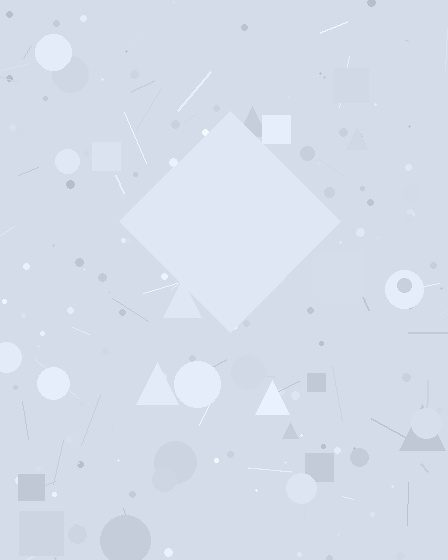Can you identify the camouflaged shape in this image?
The camouflaged shape is a diamond.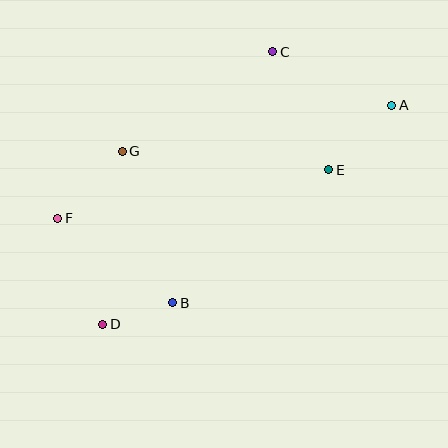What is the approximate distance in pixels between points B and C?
The distance between B and C is approximately 270 pixels.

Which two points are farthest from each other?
Points A and D are farthest from each other.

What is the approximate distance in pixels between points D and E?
The distance between D and E is approximately 274 pixels.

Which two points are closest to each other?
Points B and D are closest to each other.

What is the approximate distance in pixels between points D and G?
The distance between D and G is approximately 174 pixels.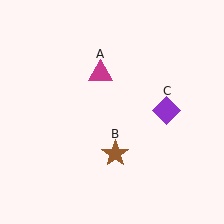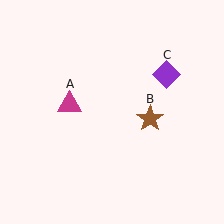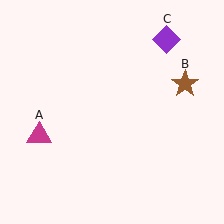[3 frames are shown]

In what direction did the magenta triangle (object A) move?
The magenta triangle (object A) moved down and to the left.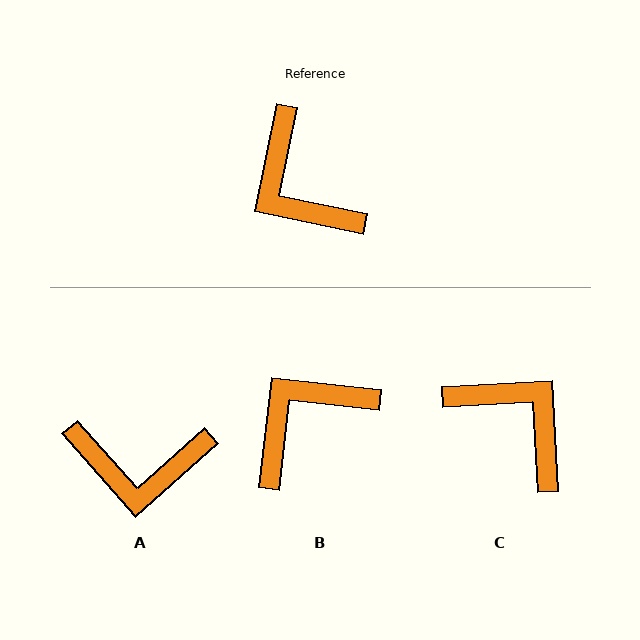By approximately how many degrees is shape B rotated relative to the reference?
Approximately 85 degrees clockwise.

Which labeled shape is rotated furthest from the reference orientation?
C, about 165 degrees away.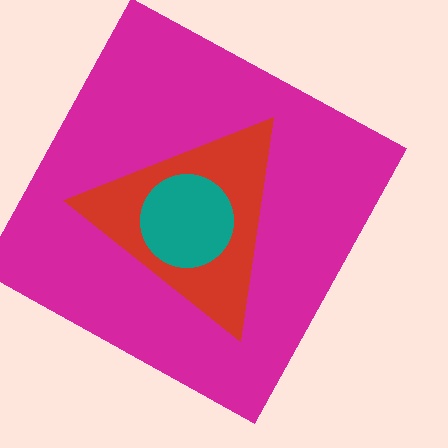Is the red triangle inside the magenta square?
Yes.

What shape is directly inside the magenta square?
The red triangle.